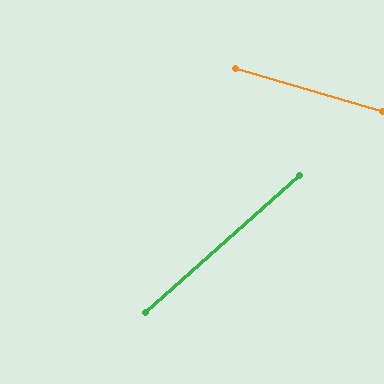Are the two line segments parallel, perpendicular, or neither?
Neither parallel nor perpendicular — they differ by about 58°.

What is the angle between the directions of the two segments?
Approximately 58 degrees.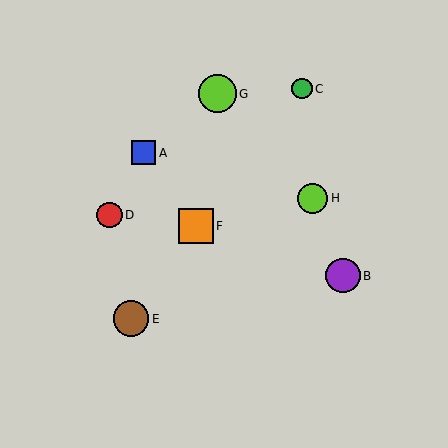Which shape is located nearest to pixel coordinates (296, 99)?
The green circle (labeled C) at (302, 89) is nearest to that location.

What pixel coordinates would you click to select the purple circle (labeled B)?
Click at (343, 276) to select the purple circle B.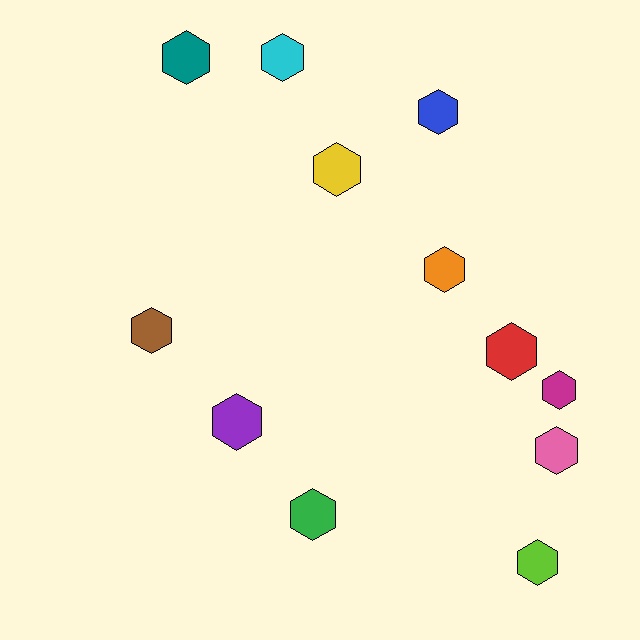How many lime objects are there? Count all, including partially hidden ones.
There is 1 lime object.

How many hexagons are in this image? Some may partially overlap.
There are 12 hexagons.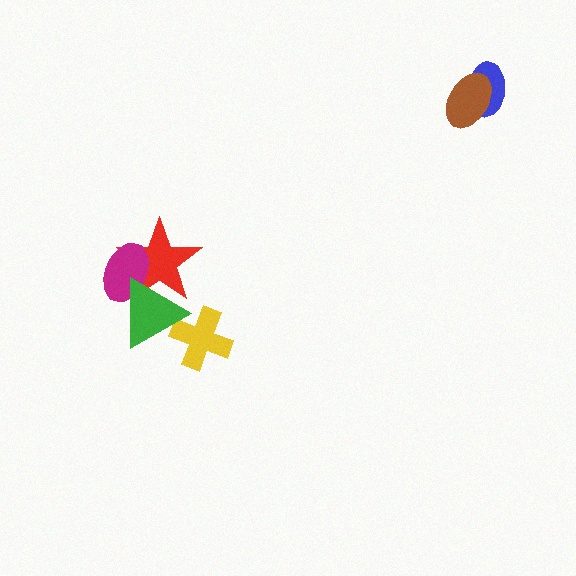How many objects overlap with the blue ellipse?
1 object overlaps with the blue ellipse.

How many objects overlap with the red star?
2 objects overlap with the red star.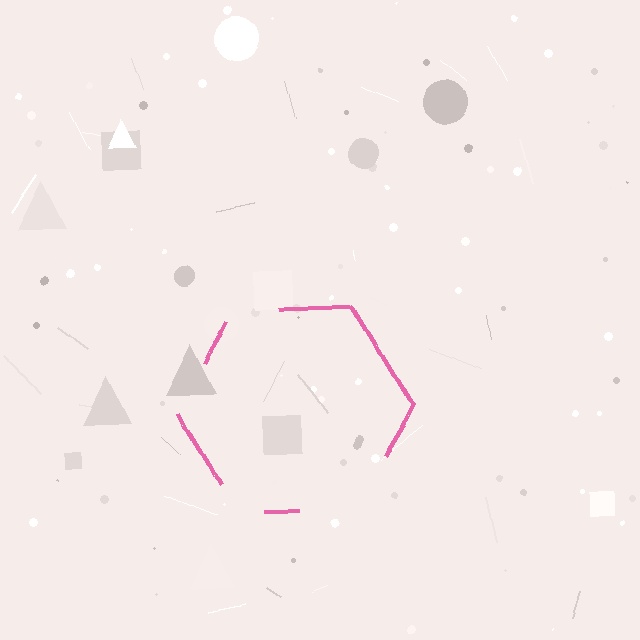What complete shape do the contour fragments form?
The contour fragments form a hexagon.